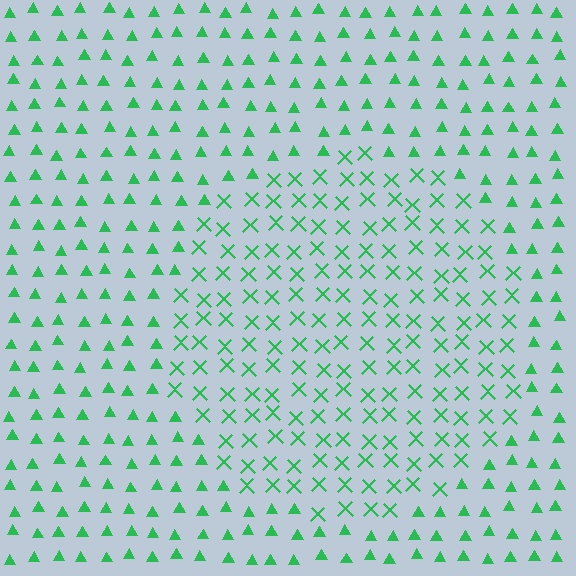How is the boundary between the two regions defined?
The boundary is defined by a change in element shape: X marks inside vs. triangles outside. All elements share the same color and spacing.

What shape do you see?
I see a circle.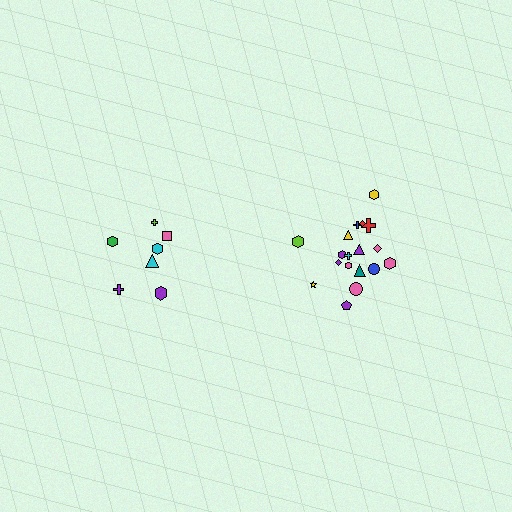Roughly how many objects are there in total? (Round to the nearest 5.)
Roughly 25 objects in total.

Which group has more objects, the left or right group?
The right group.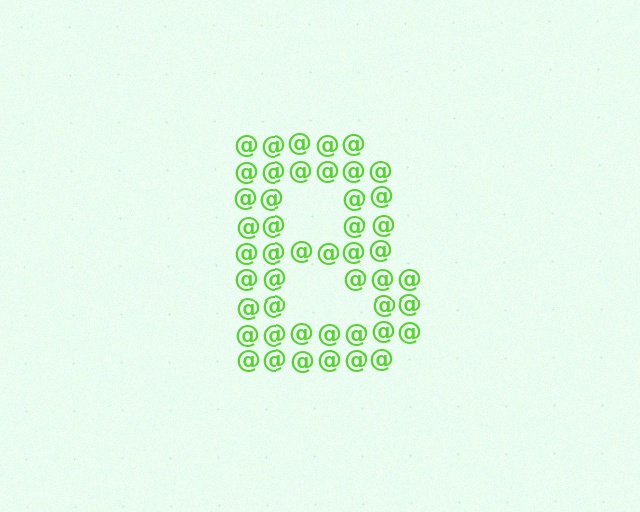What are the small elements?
The small elements are at signs.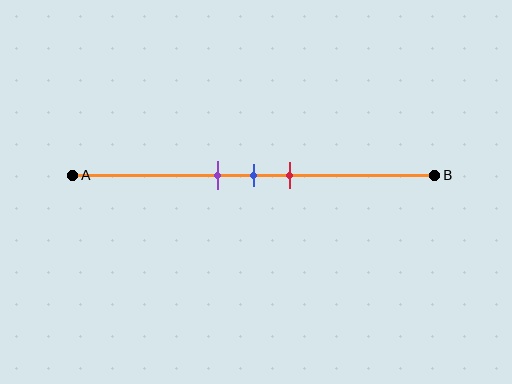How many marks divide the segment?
There are 3 marks dividing the segment.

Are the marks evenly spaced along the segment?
Yes, the marks are approximately evenly spaced.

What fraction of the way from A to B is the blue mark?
The blue mark is approximately 50% (0.5) of the way from A to B.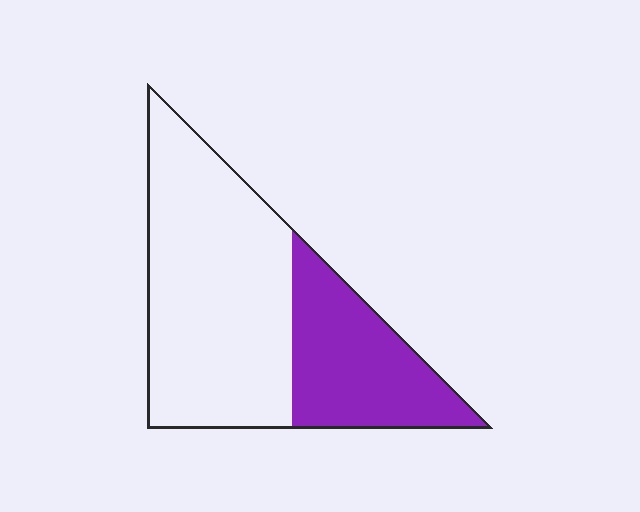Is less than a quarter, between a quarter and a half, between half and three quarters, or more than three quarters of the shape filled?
Between a quarter and a half.